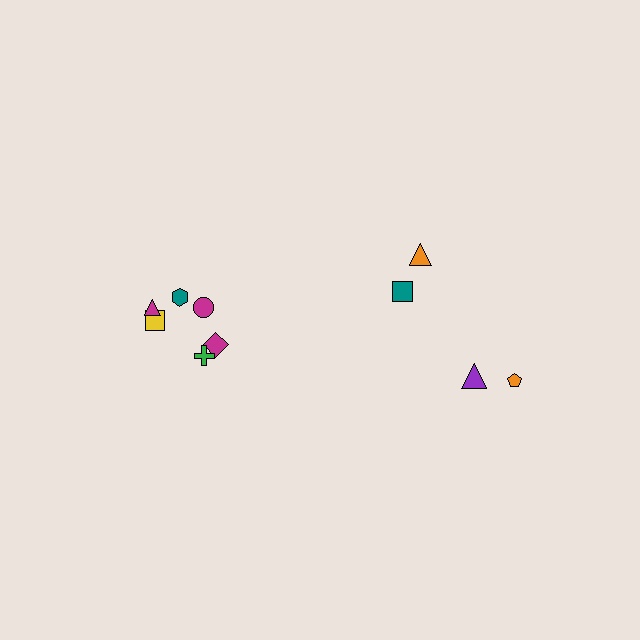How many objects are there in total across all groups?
There are 10 objects.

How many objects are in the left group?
There are 6 objects.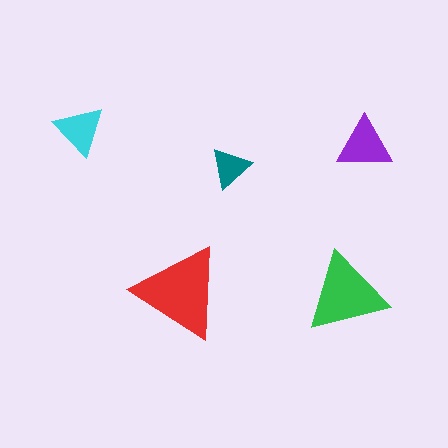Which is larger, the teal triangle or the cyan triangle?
The cyan one.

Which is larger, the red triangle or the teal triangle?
The red one.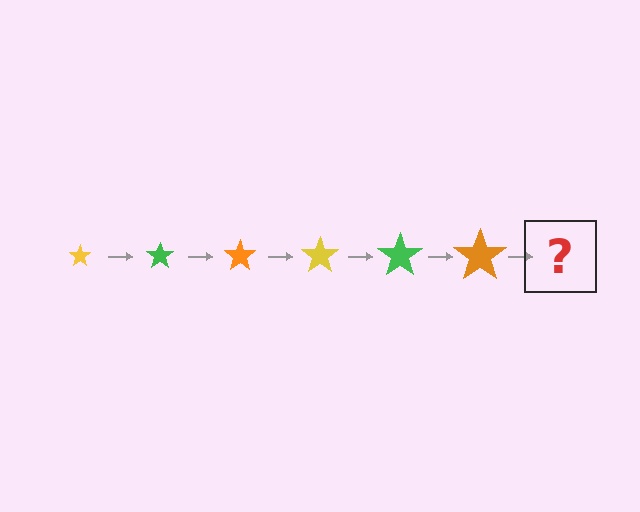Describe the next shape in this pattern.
It should be a yellow star, larger than the previous one.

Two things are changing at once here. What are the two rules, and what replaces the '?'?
The two rules are that the star grows larger each step and the color cycles through yellow, green, and orange. The '?' should be a yellow star, larger than the previous one.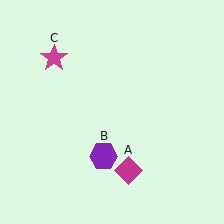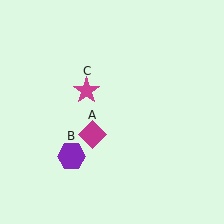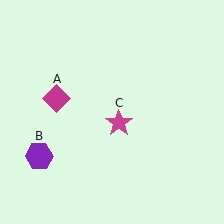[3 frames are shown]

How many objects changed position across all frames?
3 objects changed position: magenta diamond (object A), purple hexagon (object B), magenta star (object C).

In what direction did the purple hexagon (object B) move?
The purple hexagon (object B) moved left.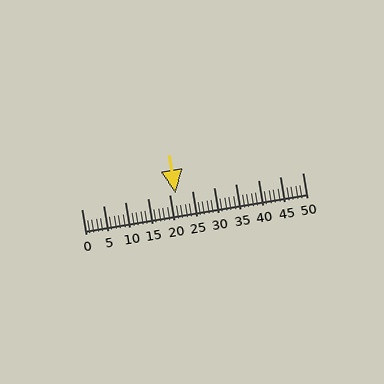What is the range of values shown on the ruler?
The ruler shows values from 0 to 50.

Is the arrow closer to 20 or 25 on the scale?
The arrow is closer to 20.